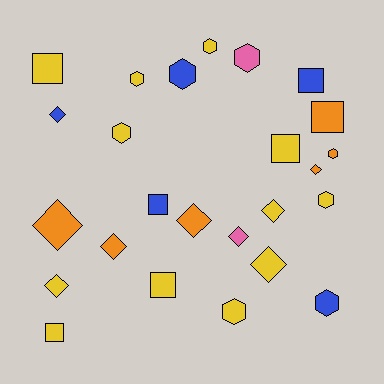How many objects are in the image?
There are 25 objects.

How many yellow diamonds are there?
There are 3 yellow diamonds.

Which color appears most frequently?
Yellow, with 12 objects.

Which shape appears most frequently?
Hexagon, with 9 objects.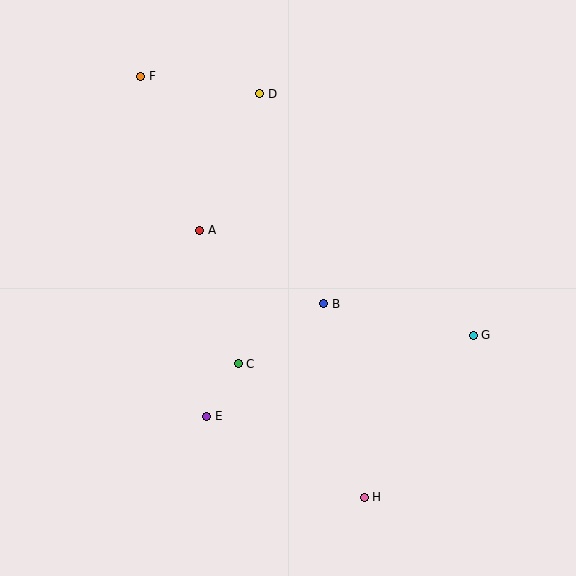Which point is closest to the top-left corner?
Point F is closest to the top-left corner.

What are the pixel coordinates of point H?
Point H is at (364, 497).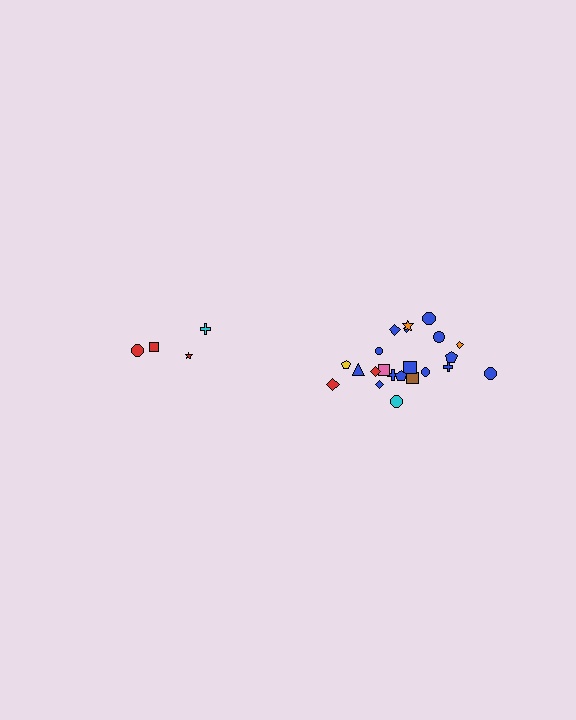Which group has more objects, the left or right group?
The right group.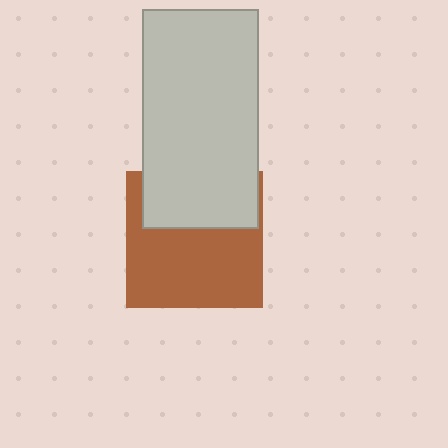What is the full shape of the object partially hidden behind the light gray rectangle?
The partially hidden object is a brown square.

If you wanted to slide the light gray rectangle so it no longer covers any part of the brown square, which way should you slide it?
Slide it up — that is the most direct way to separate the two shapes.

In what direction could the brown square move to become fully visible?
The brown square could move down. That would shift it out from behind the light gray rectangle entirely.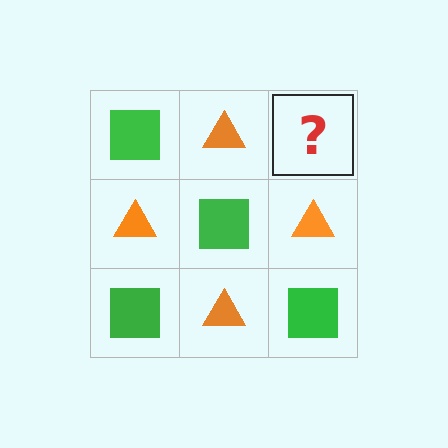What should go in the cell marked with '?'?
The missing cell should contain a green square.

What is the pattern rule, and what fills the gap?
The rule is that it alternates green square and orange triangle in a checkerboard pattern. The gap should be filled with a green square.